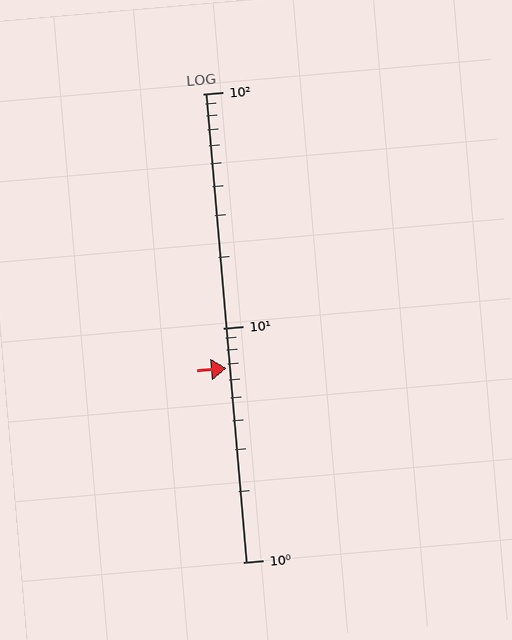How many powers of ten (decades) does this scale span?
The scale spans 2 decades, from 1 to 100.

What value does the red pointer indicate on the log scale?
The pointer indicates approximately 6.7.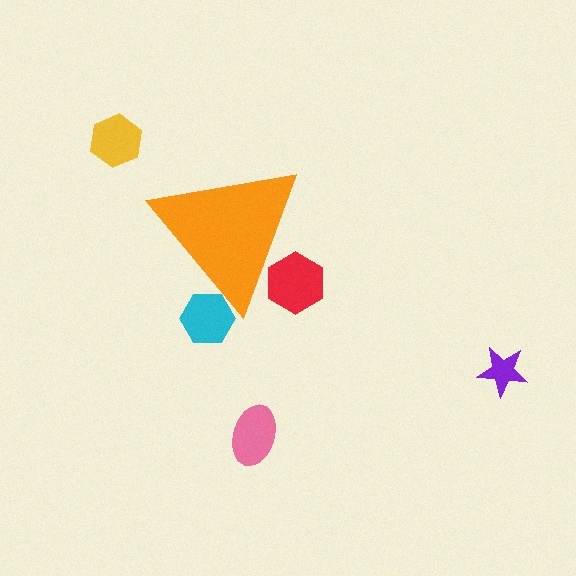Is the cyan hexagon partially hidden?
Yes, the cyan hexagon is partially hidden behind the orange triangle.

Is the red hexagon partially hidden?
Yes, the red hexagon is partially hidden behind the orange triangle.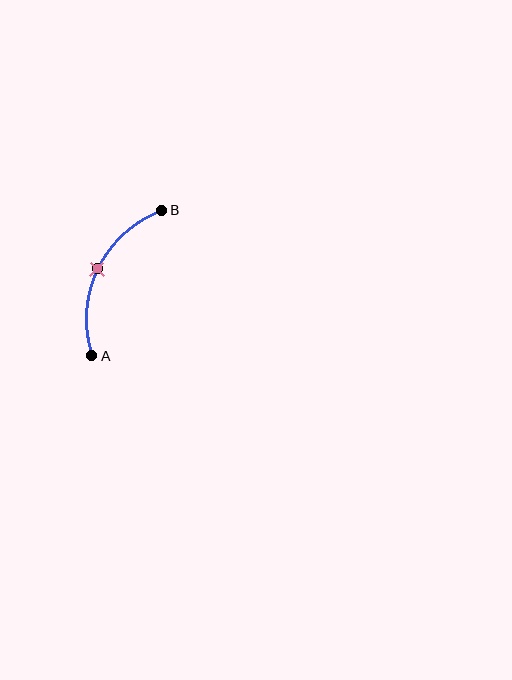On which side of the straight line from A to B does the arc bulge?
The arc bulges to the left of the straight line connecting A and B.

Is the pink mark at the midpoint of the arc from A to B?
Yes. The pink mark lies on the arc at equal arc-length from both A and B — it is the arc midpoint.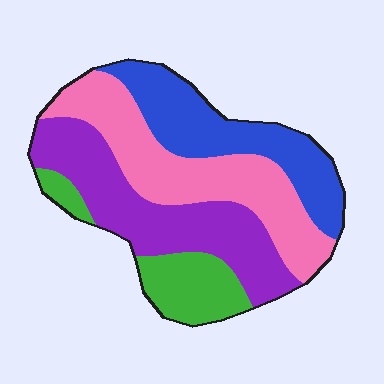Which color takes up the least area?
Green, at roughly 15%.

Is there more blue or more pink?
Pink.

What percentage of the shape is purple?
Purple takes up about one third (1/3) of the shape.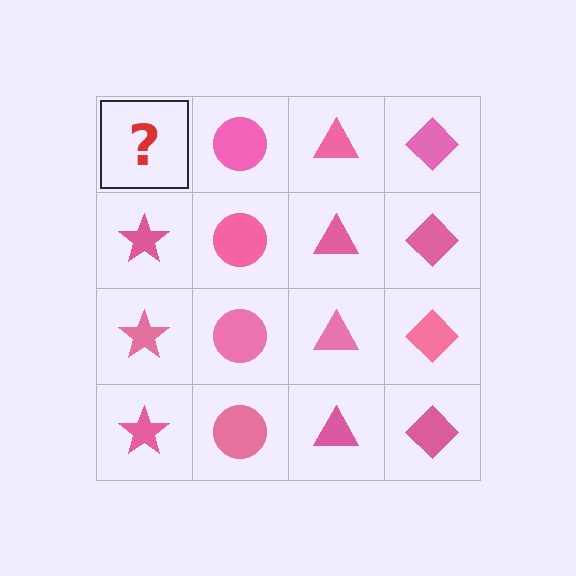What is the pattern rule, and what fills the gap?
The rule is that each column has a consistent shape. The gap should be filled with a pink star.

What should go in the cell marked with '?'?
The missing cell should contain a pink star.